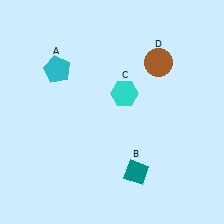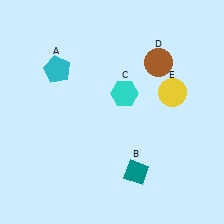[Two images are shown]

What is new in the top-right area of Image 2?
A yellow circle (E) was added in the top-right area of Image 2.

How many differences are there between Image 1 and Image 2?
There is 1 difference between the two images.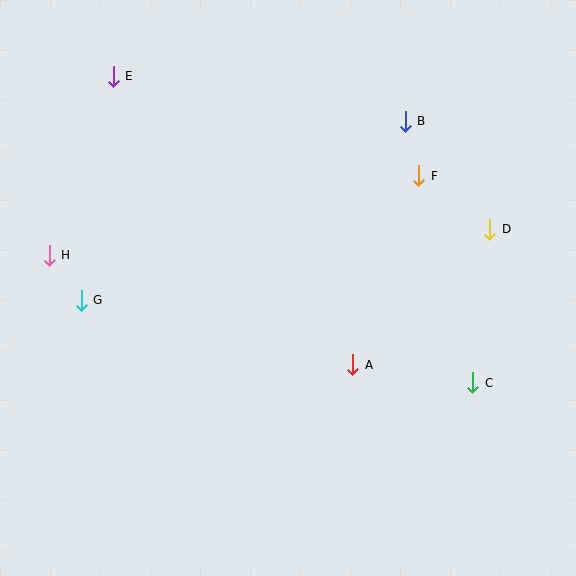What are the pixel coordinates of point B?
Point B is at (405, 121).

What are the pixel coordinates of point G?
Point G is at (81, 300).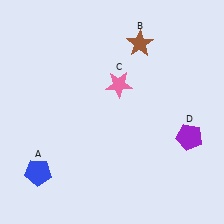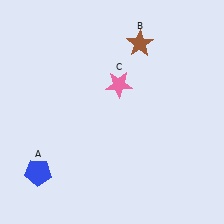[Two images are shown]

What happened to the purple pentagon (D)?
The purple pentagon (D) was removed in Image 2. It was in the bottom-right area of Image 1.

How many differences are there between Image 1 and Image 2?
There is 1 difference between the two images.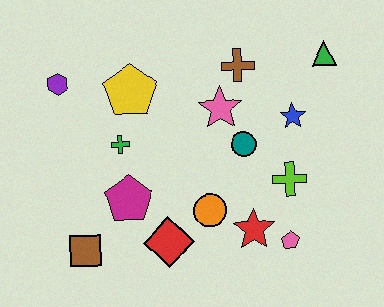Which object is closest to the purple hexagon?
The yellow pentagon is closest to the purple hexagon.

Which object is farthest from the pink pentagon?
The purple hexagon is farthest from the pink pentagon.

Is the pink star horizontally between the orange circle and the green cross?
No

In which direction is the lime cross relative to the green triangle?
The lime cross is below the green triangle.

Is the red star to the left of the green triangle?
Yes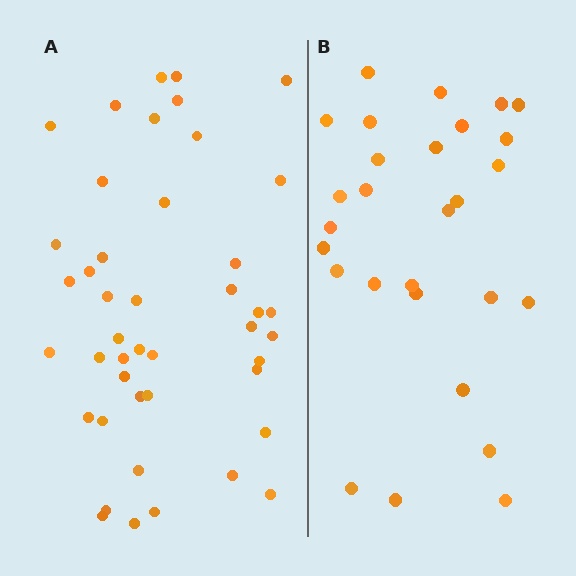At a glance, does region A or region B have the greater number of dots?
Region A (the left region) has more dots.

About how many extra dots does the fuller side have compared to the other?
Region A has approximately 15 more dots than region B.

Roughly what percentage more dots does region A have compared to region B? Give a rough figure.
About 55% more.